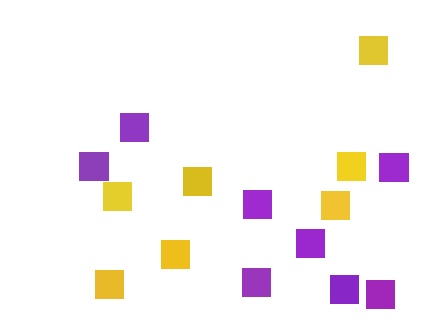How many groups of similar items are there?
There are 2 groups: one group of yellow squares (7) and one group of purple squares (8).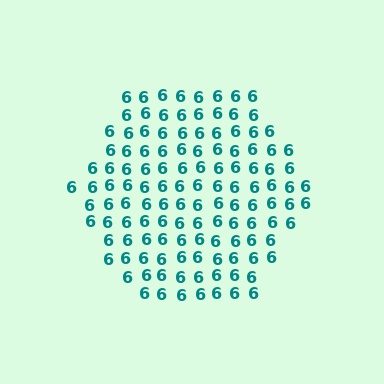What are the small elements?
The small elements are digit 6's.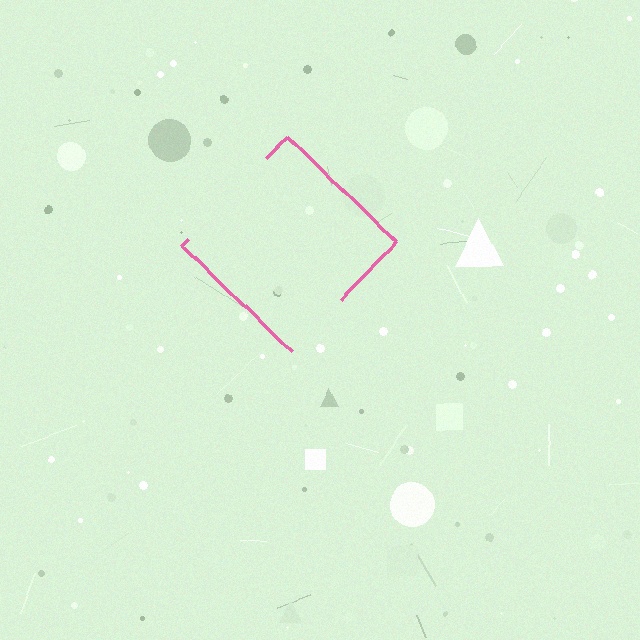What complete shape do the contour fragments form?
The contour fragments form a diamond.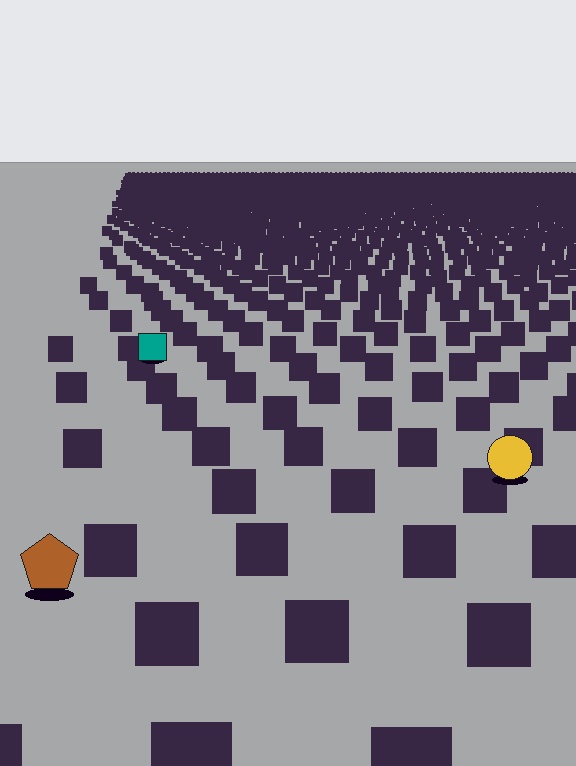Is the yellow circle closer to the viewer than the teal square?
Yes. The yellow circle is closer — you can tell from the texture gradient: the ground texture is coarser near it.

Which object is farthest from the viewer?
The teal square is farthest from the viewer. It appears smaller and the ground texture around it is denser.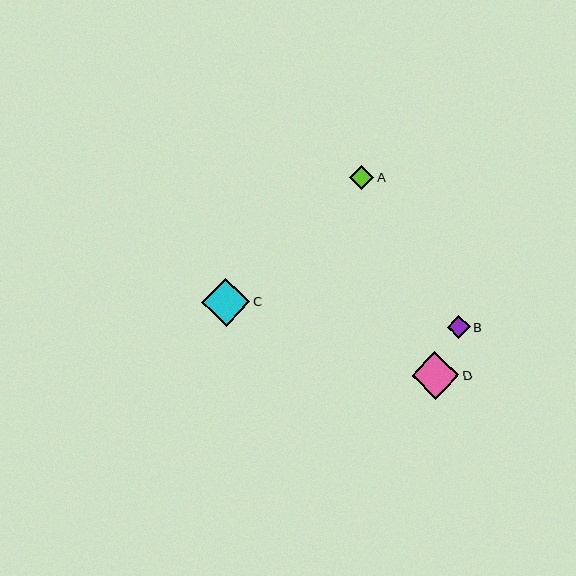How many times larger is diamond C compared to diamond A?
Diamond C is approximately 2.0 times the size of diamond A.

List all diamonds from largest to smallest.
From largest to smallest: C, D, A, B.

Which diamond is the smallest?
Diamond B is the smallest with a size of approximately 23 pixels.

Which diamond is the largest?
Diamond C is the largest with a size of approximately 48 pixels.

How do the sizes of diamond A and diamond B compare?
Diamond A and diamond B are approximately the same size.